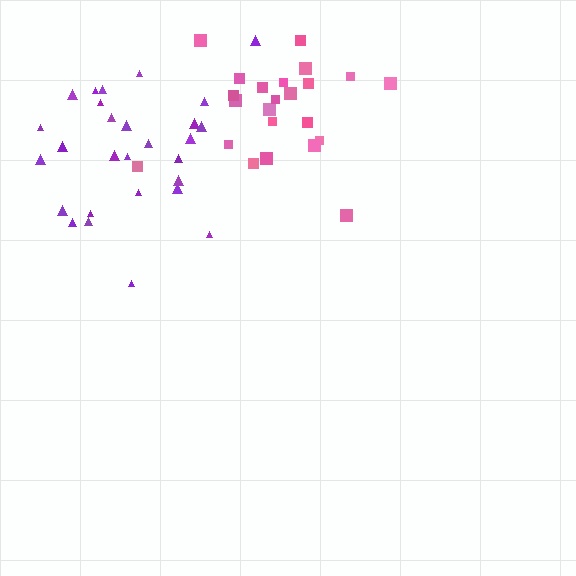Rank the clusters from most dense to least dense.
purple, pink.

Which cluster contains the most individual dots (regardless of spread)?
Purple (28).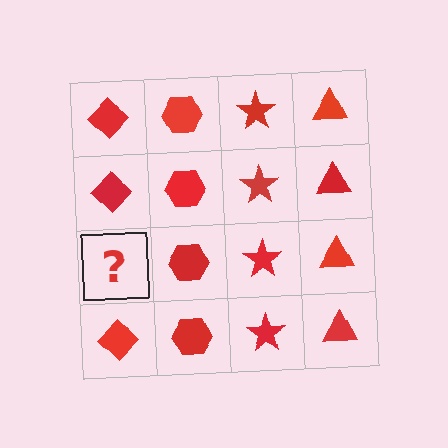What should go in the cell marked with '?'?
The missing cell should contain a red diamond.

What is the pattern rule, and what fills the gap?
The rule is that each column has a consistent shape. The gap should be filled with a red diamond.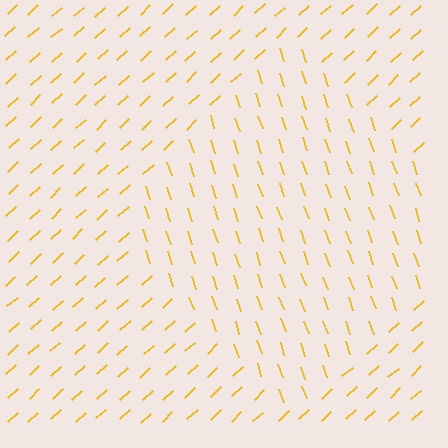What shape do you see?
I see a diamond.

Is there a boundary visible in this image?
Yes, there is a texture boundary formed by a change in line orientation.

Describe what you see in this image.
The image is filled with small yellow line segments. A diamond region in the image has lines oriented differently from the surrounding lines, creating a visible texture boundary.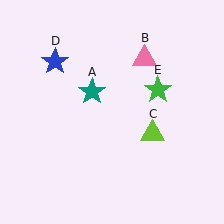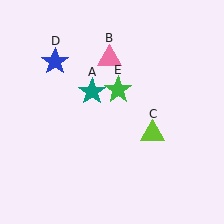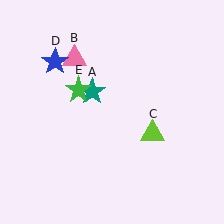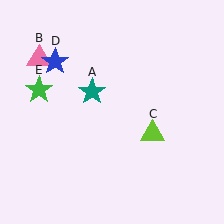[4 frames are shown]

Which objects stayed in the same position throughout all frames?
Teal star (object A) and lime triangle (object C) and blue star (object D) remained stationary.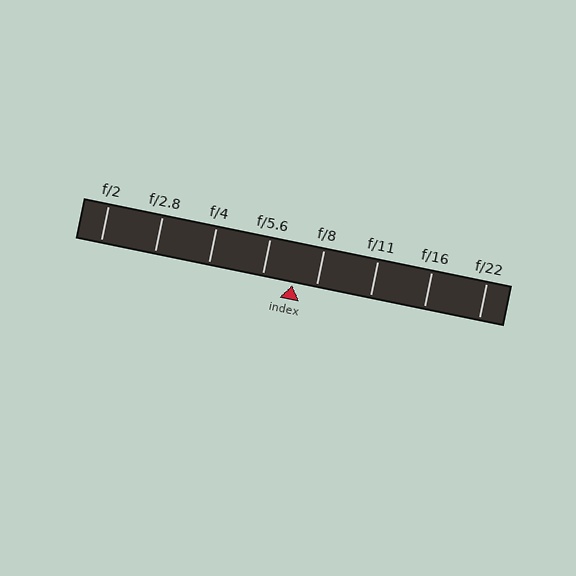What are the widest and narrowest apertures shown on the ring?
The widest aperture shown is f/2 and the narrowest is f/22.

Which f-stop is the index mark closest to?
The index mark is closest to f/8.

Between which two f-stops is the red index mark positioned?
The index mark is between f/5.6 and f/8.